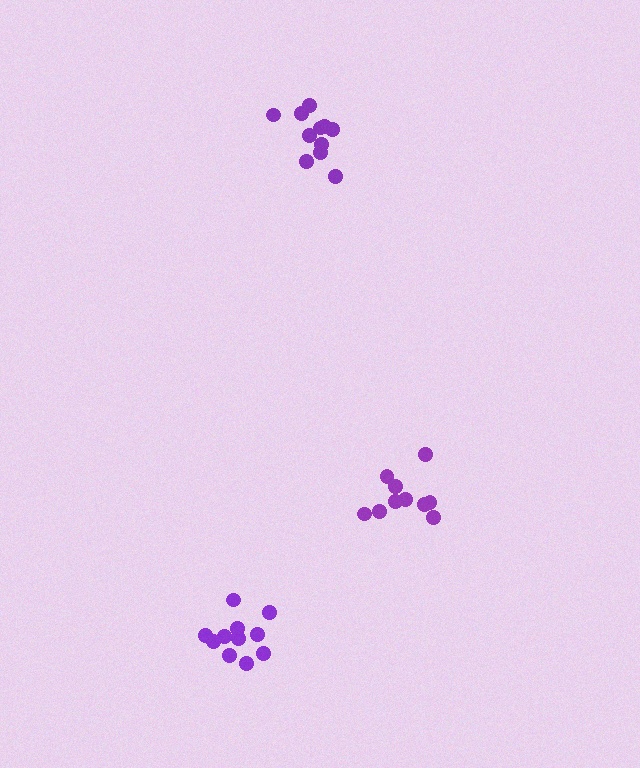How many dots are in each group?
Group 1: 11 dots, Group 2: 11 dots, Group 3: 10 dots (32 total).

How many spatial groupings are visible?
There are 3 spatial groupings.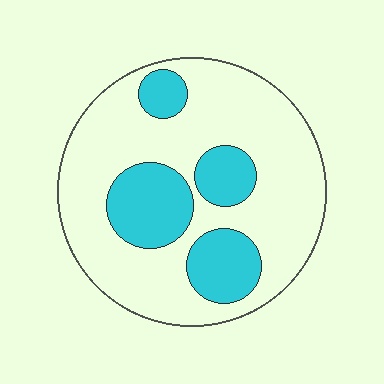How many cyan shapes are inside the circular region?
4.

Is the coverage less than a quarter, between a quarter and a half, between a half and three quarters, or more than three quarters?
Between a quarter and a half.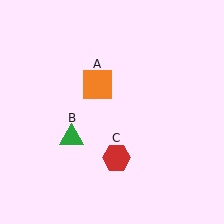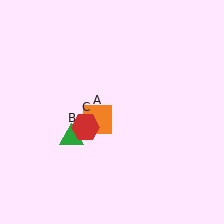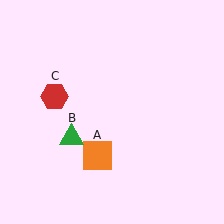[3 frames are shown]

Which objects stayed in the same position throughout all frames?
Green triangle (object B) remained stationary.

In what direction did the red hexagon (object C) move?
The red hexagon (object C) moved up and to the left.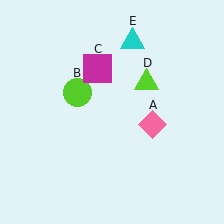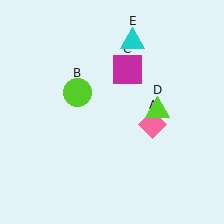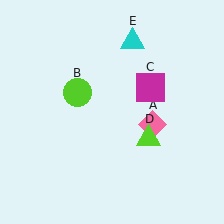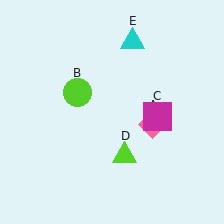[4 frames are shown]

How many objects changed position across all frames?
2 objects changed position: magenta square (object C), lime triangle (object D).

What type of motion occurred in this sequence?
The magenta square (object C), lime triangle (object D) rotated clockwise around the center of the scene.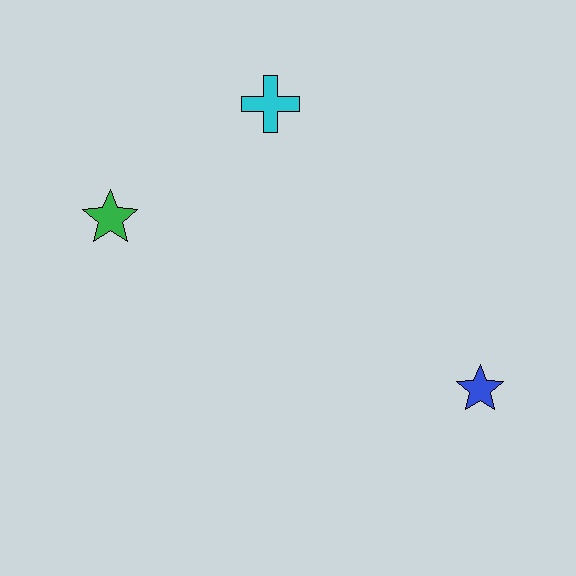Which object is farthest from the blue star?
The green star is farthest from the blue star.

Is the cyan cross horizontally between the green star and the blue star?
Yes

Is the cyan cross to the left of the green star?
No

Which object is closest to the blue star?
The cyan cross is closest to the blue star.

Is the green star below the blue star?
No